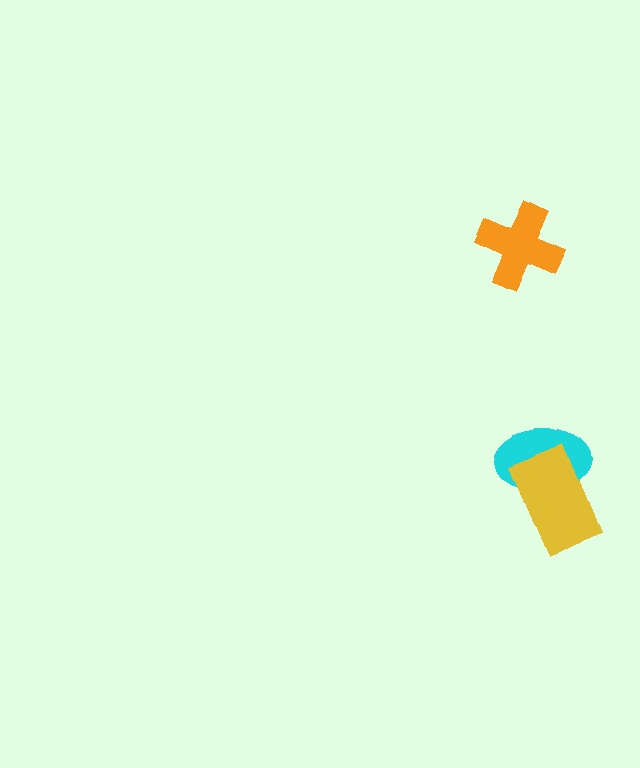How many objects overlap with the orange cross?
0 objects overlap with the orange cross.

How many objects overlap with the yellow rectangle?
1 object overlaps with the yellow rectangle.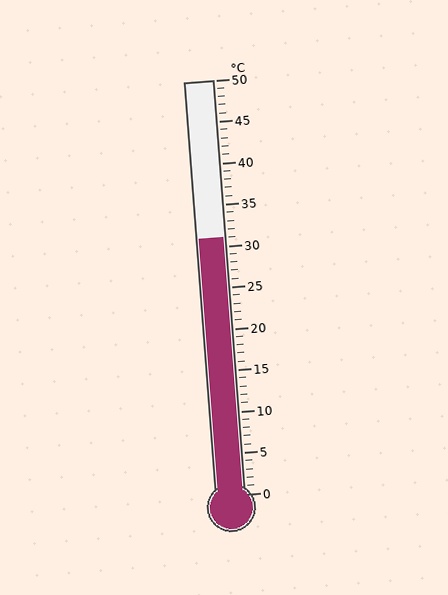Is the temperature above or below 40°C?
The temperature is below 40°C.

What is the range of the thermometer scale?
The thermometer scale ranges from 0°C to 50°C.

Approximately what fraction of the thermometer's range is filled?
The thermometer is filled to approximately 60% of its range.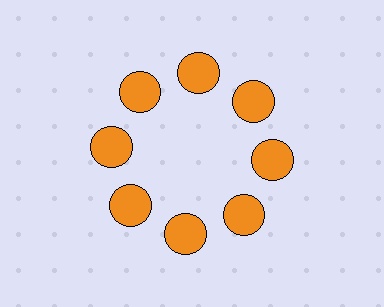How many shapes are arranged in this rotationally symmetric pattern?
There are 8 shapes, arranged in 8 groups of 1.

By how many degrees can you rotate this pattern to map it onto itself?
The pattern maps onto itself every 45 degrees of rotation.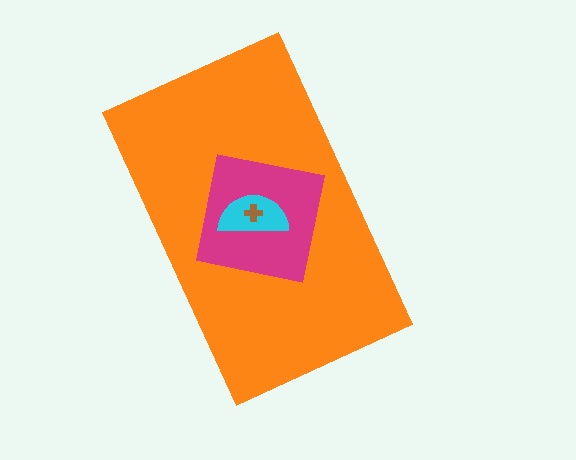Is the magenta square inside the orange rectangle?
Yes.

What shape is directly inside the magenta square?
The cyan semicircle.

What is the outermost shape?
The orange rectangle.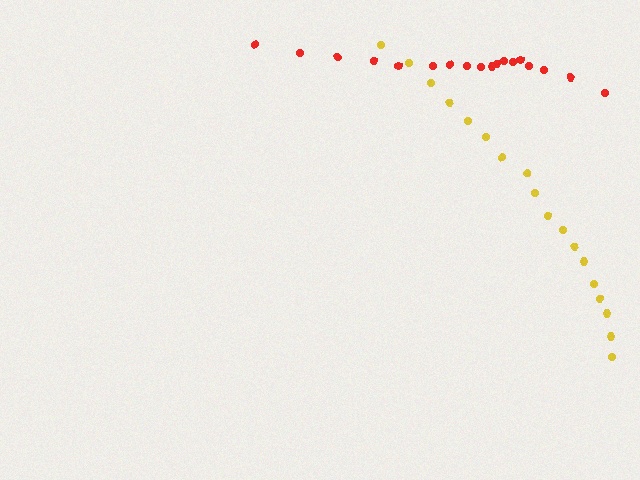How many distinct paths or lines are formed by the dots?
There are 2 distinct paths.